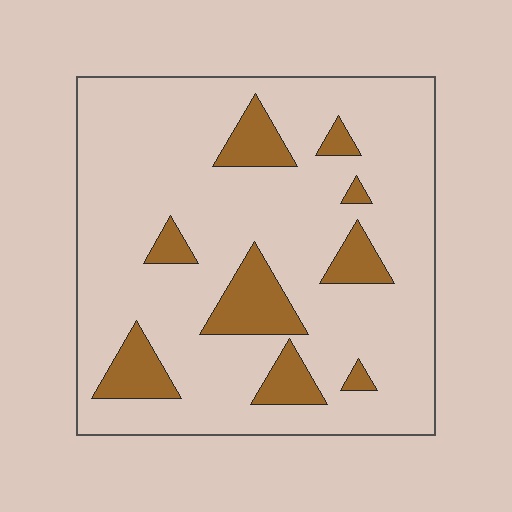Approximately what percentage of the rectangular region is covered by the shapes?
Approximately 15%.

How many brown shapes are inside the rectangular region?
9.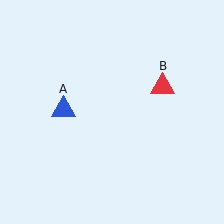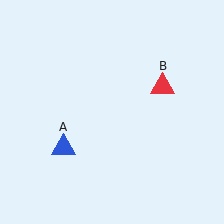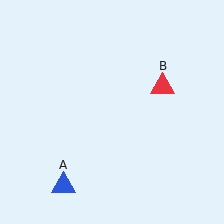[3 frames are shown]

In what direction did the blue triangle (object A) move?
The blue triangle (object A) moved down.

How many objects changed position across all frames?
1 object changed position: blue triangle (object A).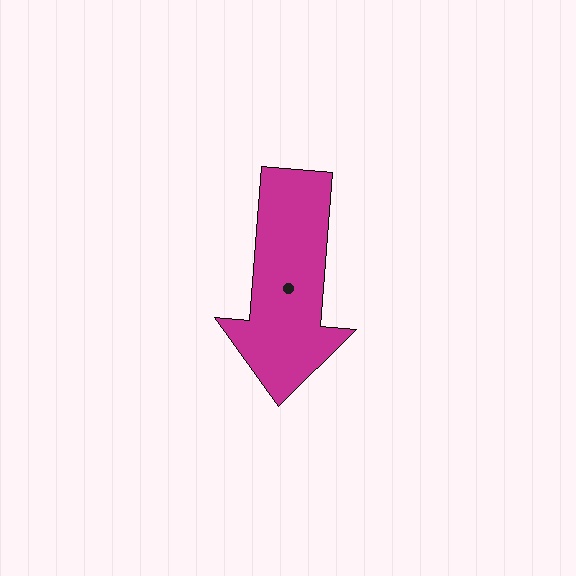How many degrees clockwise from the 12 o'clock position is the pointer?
Approximately 184 degrees.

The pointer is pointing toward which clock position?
Roughly 6 o'clock.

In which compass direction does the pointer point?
South.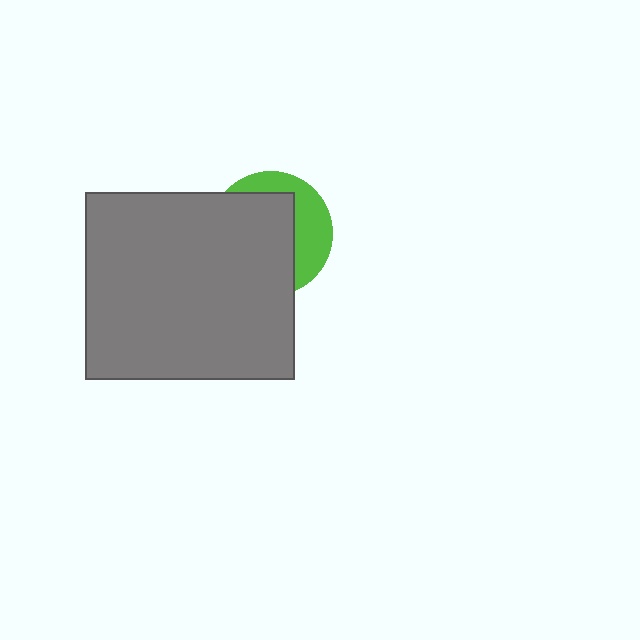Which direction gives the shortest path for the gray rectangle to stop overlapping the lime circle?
Moving left gives the shortest separation.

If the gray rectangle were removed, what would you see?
You would see the complete lime circle.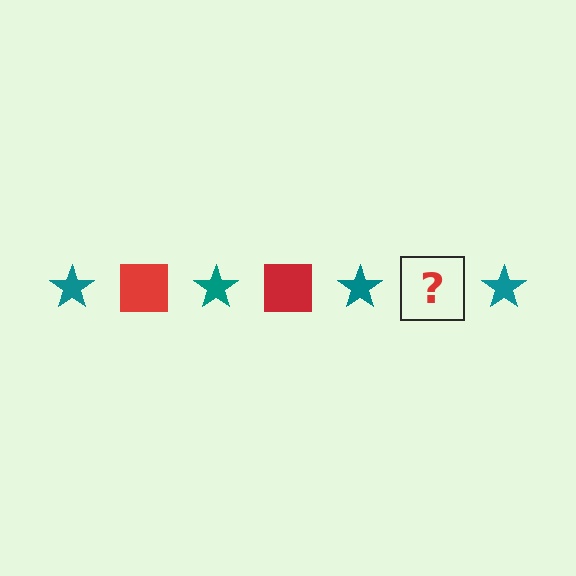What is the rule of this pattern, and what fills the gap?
The rule is that the pattern alternates between teal star and red square. The gap should be filled with a red square.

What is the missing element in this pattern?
The missing element is a red square.